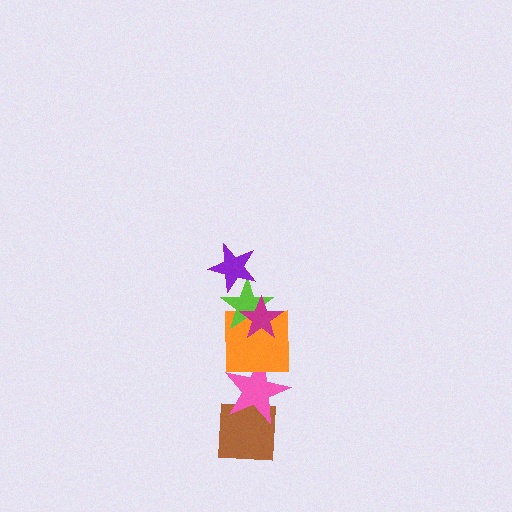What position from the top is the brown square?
The brown square is 6th from the top.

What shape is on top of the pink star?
The orange square is on top of the pink star.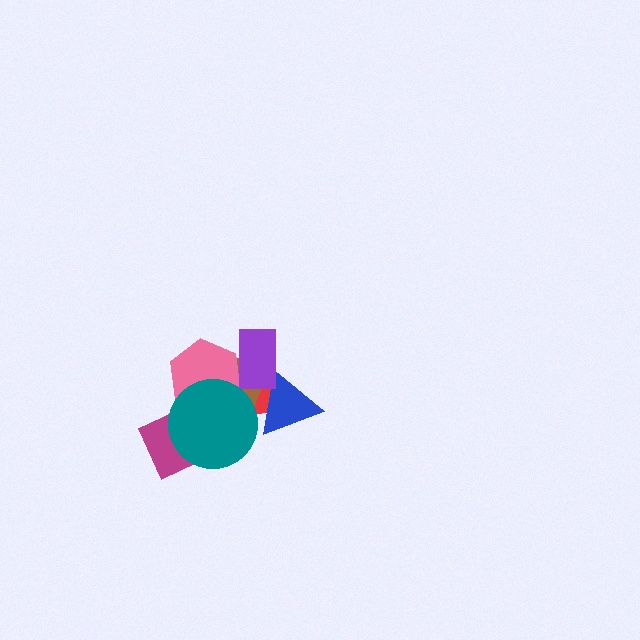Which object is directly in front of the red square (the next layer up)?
The brown hexagon is directly in front of the red square.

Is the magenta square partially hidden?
Yes, it is partially covered by another shape.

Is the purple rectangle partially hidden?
No, no other shape covers it.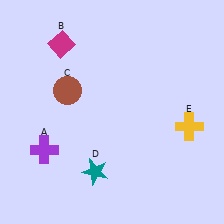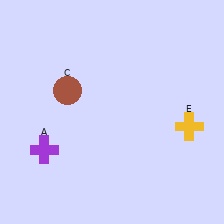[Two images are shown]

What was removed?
The magenta diamond (B), the teal star (D) were removed in Image 2.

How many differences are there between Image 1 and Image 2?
There are 2 differences between the two images.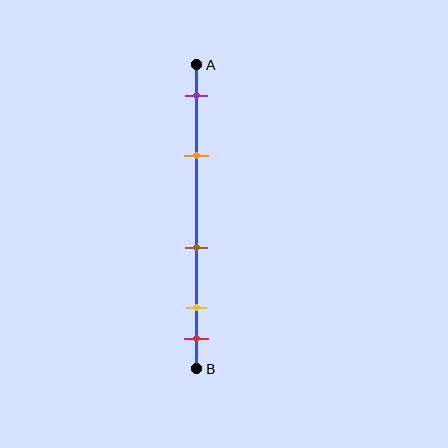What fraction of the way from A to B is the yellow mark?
The yellow mark is approximately 80% (0.8) of the way from A to B.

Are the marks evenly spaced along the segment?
No, the marks are not evenly spaced.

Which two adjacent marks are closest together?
The yellow and red marks are the closest adjacent pair.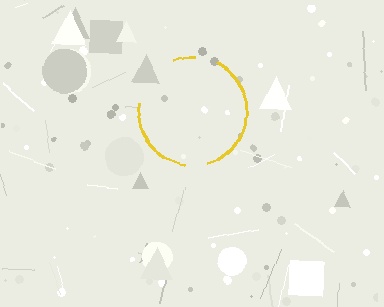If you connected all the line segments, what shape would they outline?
They would outline a circle.